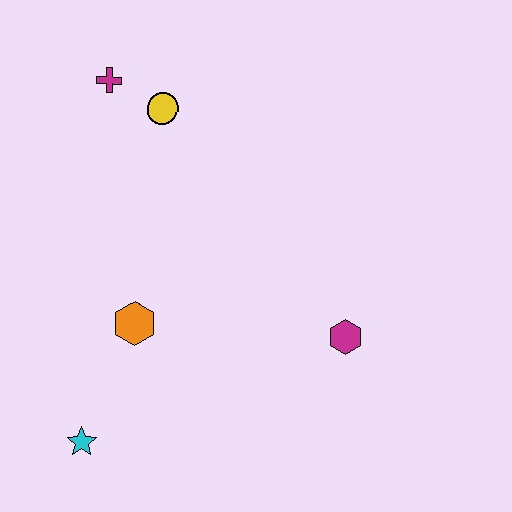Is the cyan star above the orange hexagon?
No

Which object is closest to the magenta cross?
The yellow circle is closest to the magenta cross.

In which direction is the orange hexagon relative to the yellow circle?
The orange hexagon is below the yellow circle.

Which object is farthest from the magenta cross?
The cyan star is farthest from the magenta cross.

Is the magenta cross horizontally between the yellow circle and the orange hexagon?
No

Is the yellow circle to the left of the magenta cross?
No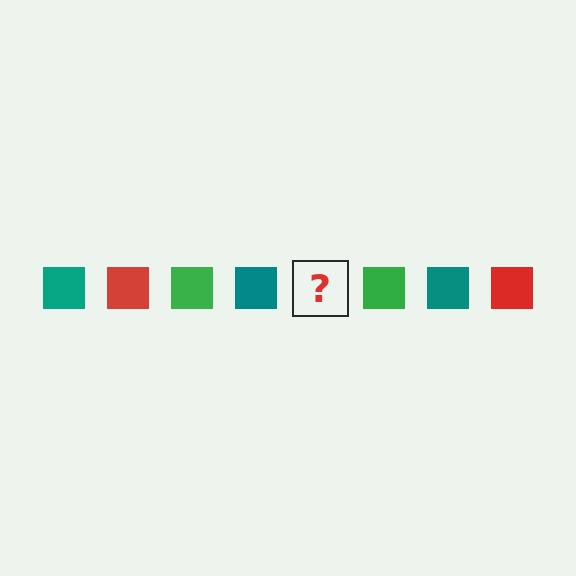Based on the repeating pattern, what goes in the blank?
The blank should be a red square.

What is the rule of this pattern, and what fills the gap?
The rule is that the pattern cycles through teal, red, green squares. The gap should be filled with a red square.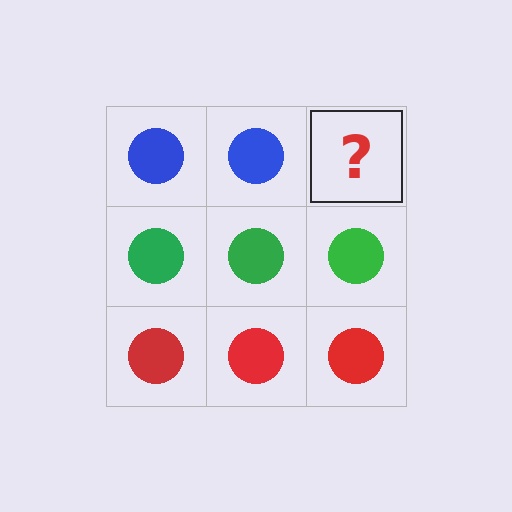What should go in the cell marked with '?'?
The missing cell should contain a blue circle.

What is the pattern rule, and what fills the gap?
The rule is that each row has a consistent color. The gap should be filled with a blue circle.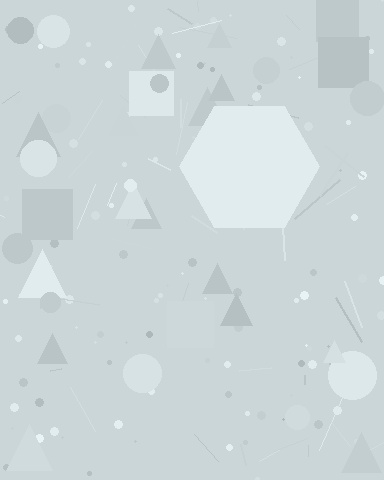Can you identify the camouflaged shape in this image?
The camouflaged shape is a hexagon.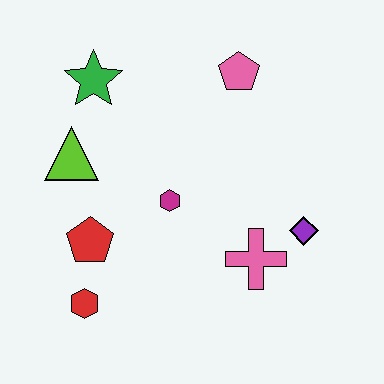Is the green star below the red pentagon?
No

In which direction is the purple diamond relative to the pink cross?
The purple diamond is to the right of the pink cross.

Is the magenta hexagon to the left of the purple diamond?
Yes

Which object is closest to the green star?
The lime triangle is closest to the green star.